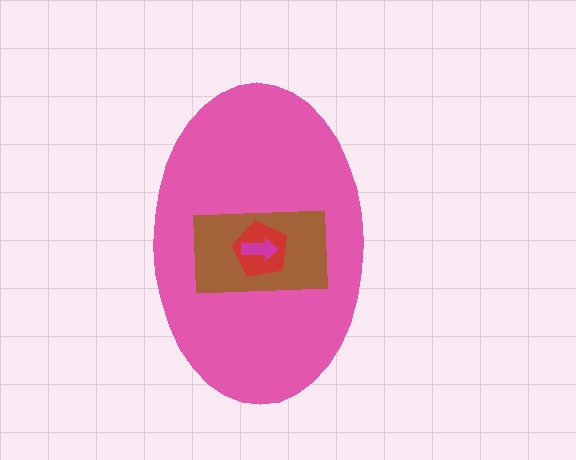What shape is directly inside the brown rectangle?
The red pentagon.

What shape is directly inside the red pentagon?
The magenta arrow.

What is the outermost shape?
The pink ellipse.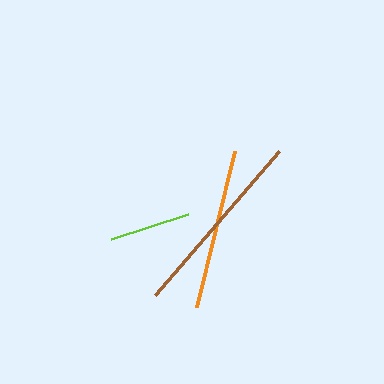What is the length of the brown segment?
The brown segment is approximately 191 pixels long.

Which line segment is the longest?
The brown line is the longest at approximately 191 pixels.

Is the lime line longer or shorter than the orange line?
The orange line is longer than the lime line.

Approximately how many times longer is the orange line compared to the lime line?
The orange line is approximately 2.0 times the length of the lime line.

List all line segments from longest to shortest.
From longest to shortest: brown, orange, lime.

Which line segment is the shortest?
The lime line is the shortest at approximately 81 pixels.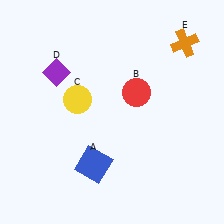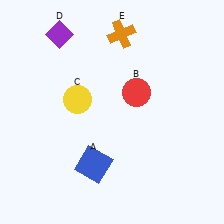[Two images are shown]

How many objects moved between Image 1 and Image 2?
2 objects moved between the two images.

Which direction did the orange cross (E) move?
The orange cross (E) moved left.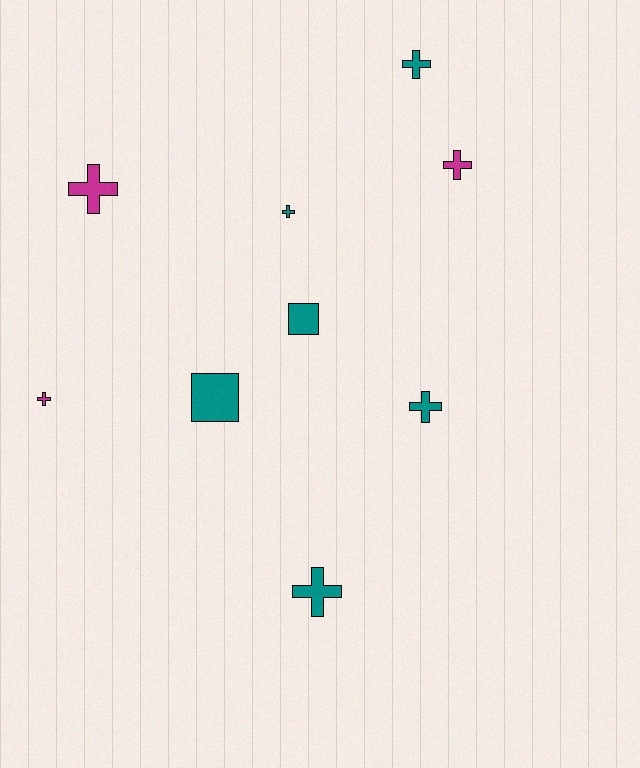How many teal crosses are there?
There are 4 teal crosses.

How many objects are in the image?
There are 9 objects.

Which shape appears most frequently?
Cross, with 7 objects.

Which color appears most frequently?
Teal, with 6 objects.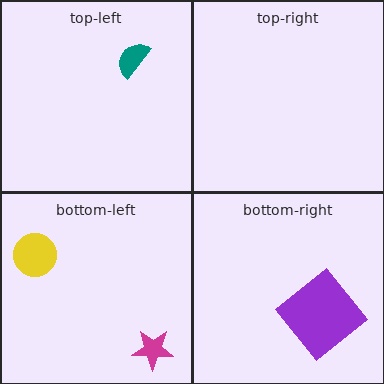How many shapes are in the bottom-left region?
2.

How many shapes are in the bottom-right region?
1.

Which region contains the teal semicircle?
The top-left region.